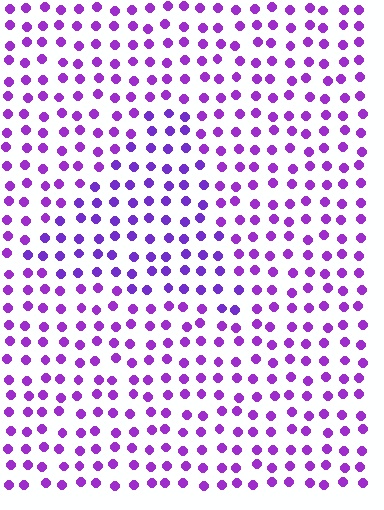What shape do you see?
I see a triangle.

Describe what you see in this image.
The image is filled with small purple elements in a uniform arrangement. A triangle-shaped region is visible where the elements are tinted to a slightly different hue, forming a subtle color boundary.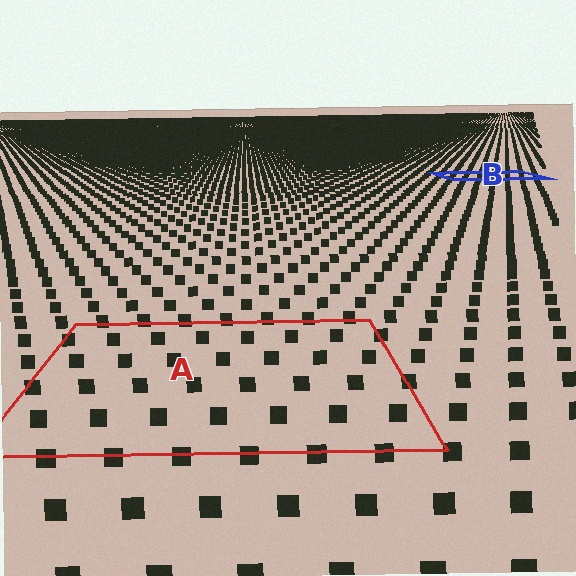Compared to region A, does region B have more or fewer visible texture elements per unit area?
Region B has more texture elements per unit area — they are packed more densely because it is farther away.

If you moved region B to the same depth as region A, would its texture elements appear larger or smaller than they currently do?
They would appear larger. At a closer depth, the same texture elements are projected at a bigger on-screen size.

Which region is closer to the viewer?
Region A is closer. The texture elements there are larger and more spread out.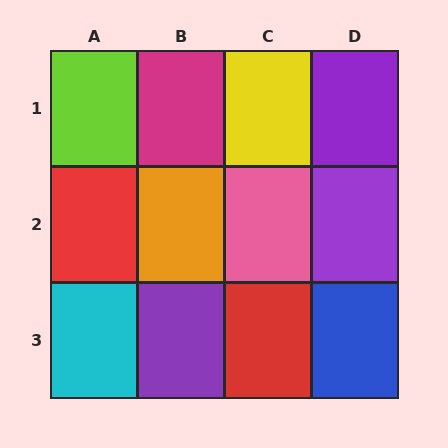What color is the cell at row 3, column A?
Cyan.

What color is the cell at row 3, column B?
Purple.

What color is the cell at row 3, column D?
Blue.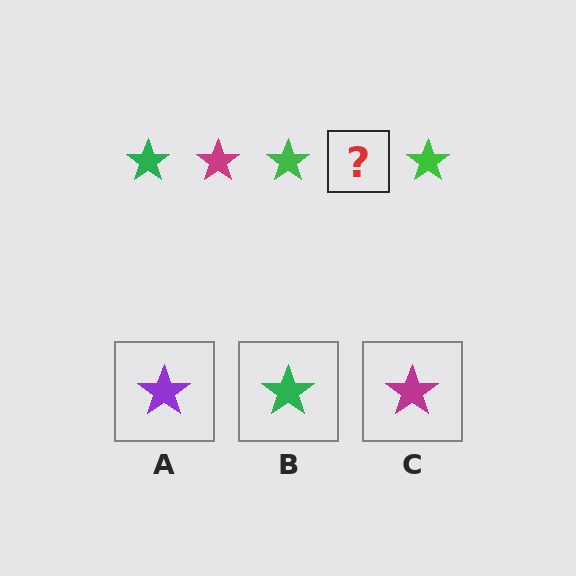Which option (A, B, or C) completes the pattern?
C.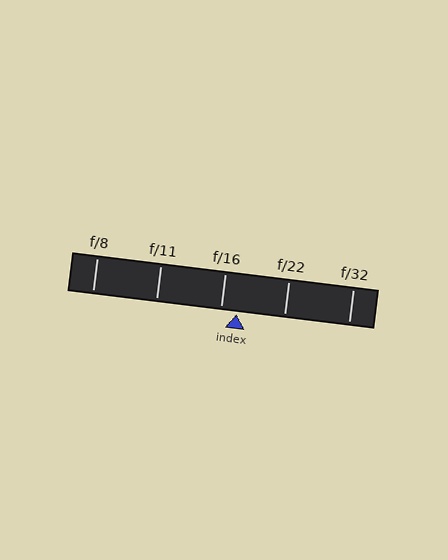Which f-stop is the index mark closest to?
The index mark is closest to f/16.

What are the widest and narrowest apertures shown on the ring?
The widest aperture shown is f/8 and the narrowest is f/32.